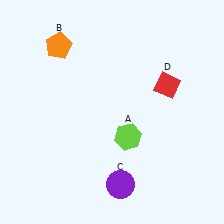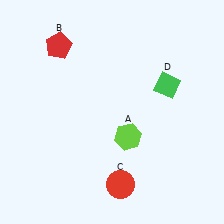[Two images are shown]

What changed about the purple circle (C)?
In Image 1, C is purple. In Image 2, it changed to red.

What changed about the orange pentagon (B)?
In Image 1, B is orange. In Image 2, it changed to red.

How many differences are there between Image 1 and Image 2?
There are 3 differences between the two images.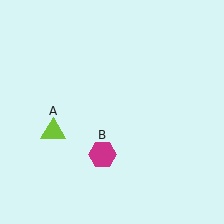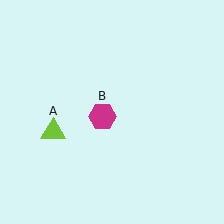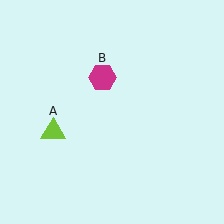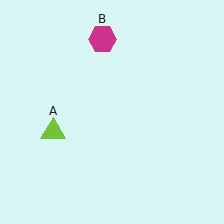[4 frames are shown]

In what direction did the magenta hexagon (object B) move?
The magenta hexagon (object B) moved up.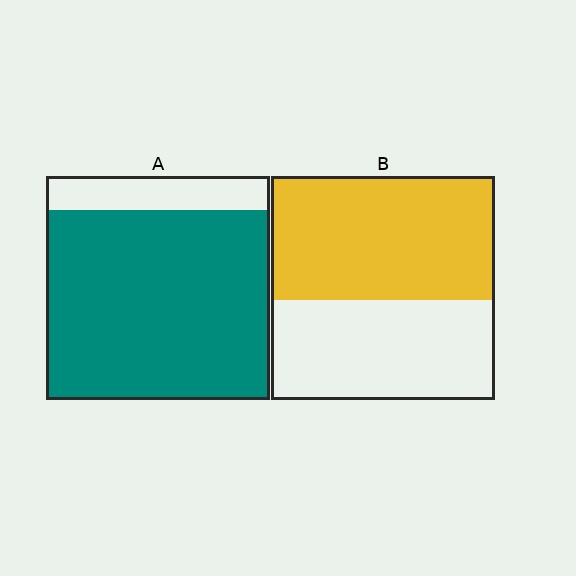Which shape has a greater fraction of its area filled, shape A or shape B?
Shape A.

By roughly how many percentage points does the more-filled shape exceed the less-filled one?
By roughly 30 percentage points (A over B).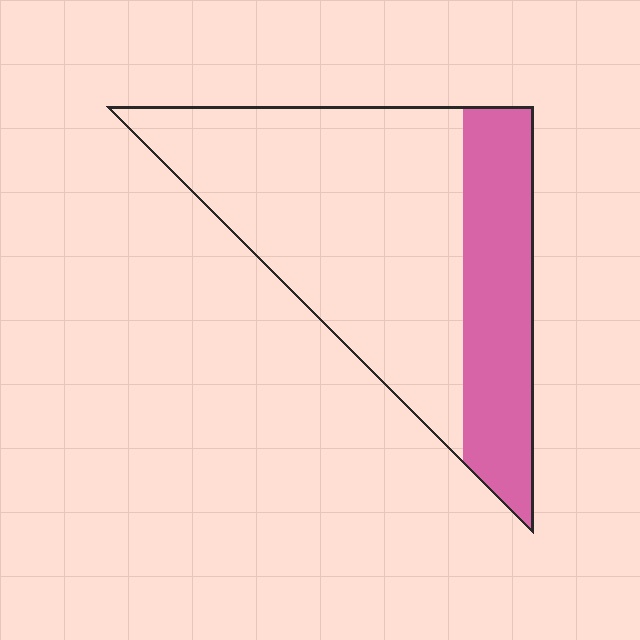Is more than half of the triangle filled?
No.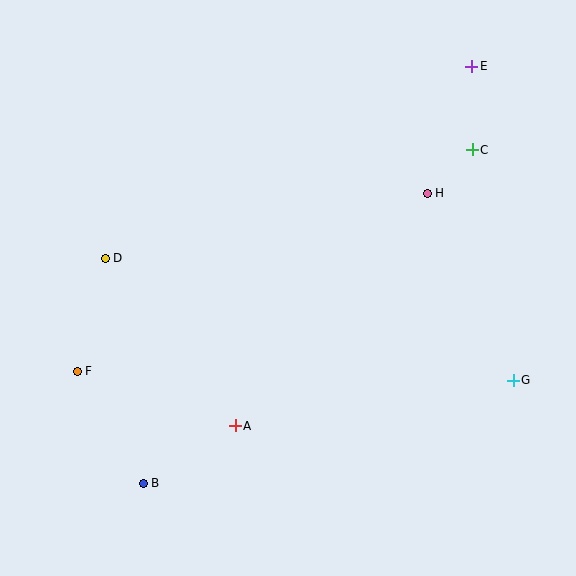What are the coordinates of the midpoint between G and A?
The midpoint between G and A is at (374, 403).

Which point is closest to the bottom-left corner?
Point B is closest to the bottom-left corner.